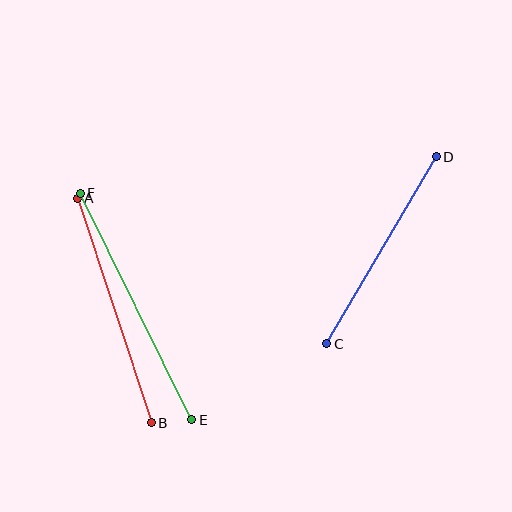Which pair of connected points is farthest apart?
Points E and F are farthest apart.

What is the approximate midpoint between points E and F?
The midpoint is at approximately (136, 306) pixels.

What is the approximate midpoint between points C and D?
The midpoint is at approximately (381, 250) pixels.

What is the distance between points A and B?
The distance is approximately 237 pixels.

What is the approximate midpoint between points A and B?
The midpoint is at approximately (114, 311) pixels.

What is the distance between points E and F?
The distance is approximately 252 pixels.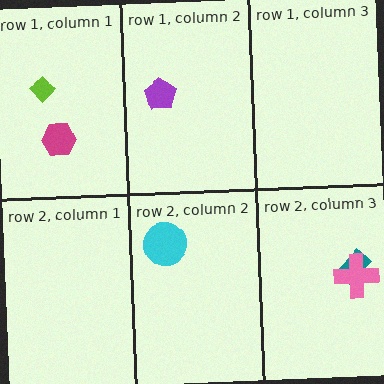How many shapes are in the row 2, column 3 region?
2.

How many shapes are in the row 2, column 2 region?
1.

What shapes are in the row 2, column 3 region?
The teal rectangle, the pink cross.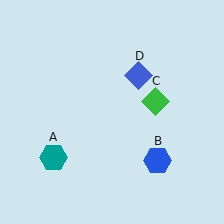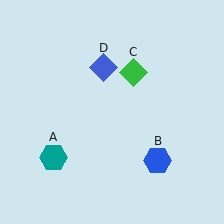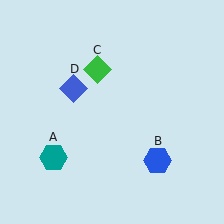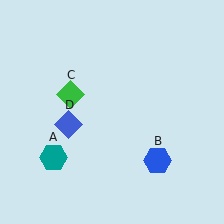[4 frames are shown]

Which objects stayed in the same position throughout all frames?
Teal hexagon (object A) and blue hexagon (object B) remained stationary.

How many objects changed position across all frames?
2 objects changed position: green diamond (object C), blue diamond (object D).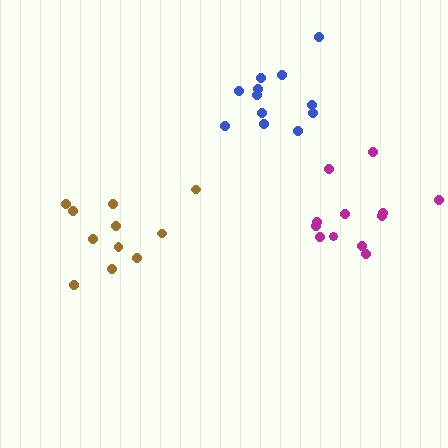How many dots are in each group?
Group 1: 12 dots, Group 2: 11 dots, Group 3: 12 dots (35 total).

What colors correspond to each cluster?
The clusters are colored: magenta, brown, blue.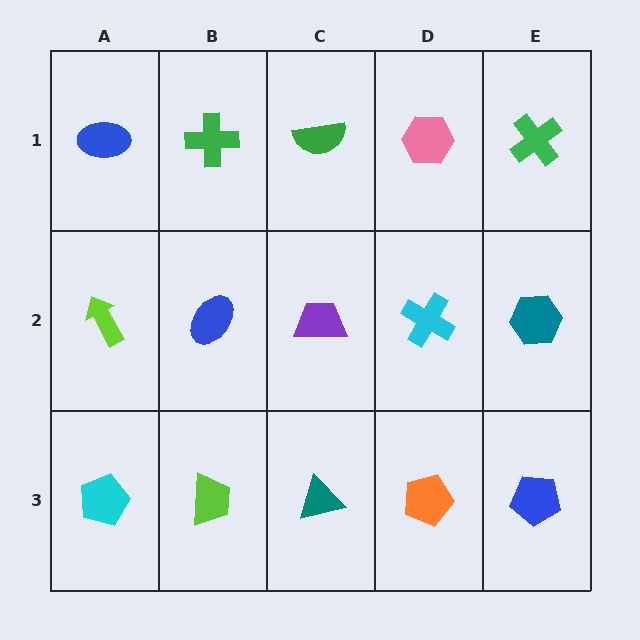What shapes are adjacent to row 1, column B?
A blue ellipse (row 2, column B), a blue ellipse (row 1, column A), a green semicircle (row 1, column C).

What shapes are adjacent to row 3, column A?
A lime arrow (row 2, column A), a lime trapezoid (row 3, column B).